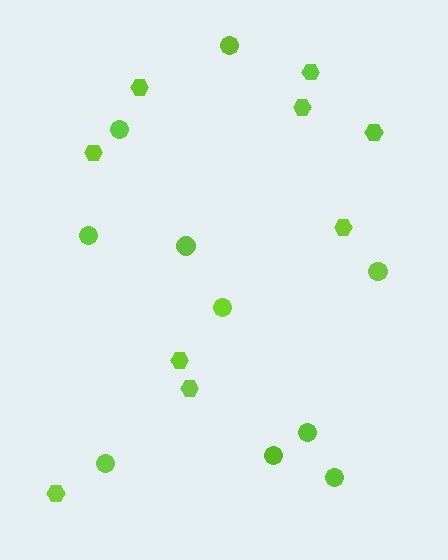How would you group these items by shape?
There are 2 groups: one group of hexagons (9) and one group of circles (10).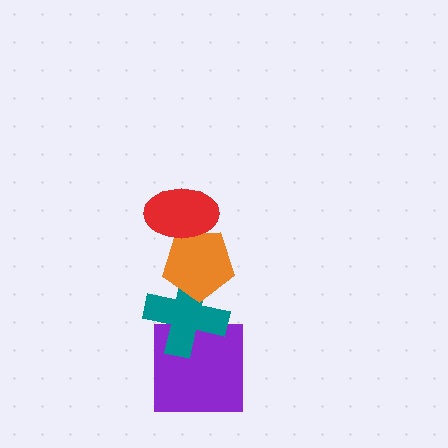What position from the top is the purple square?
The purple square is 4th from the top.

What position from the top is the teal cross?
The teal cross is 3rd from the top.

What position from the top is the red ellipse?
The red ellipse is 1st from the top.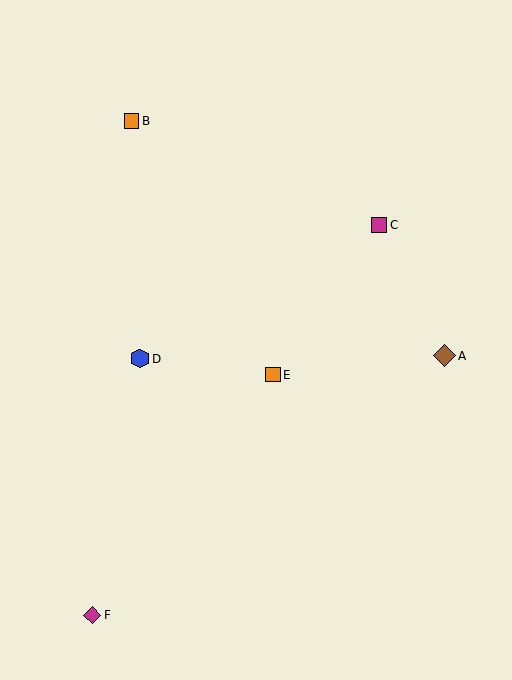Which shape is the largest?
The brown diamond (labeled A) is the largest.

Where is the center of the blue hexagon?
The center of the blue hexagon is at (140, 359).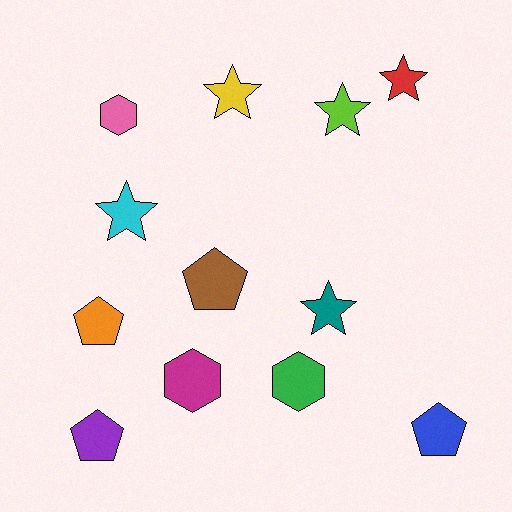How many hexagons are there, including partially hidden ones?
There are 3 hexagons.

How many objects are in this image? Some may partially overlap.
There are 12 objects.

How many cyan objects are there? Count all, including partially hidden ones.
There is 1 cyan object.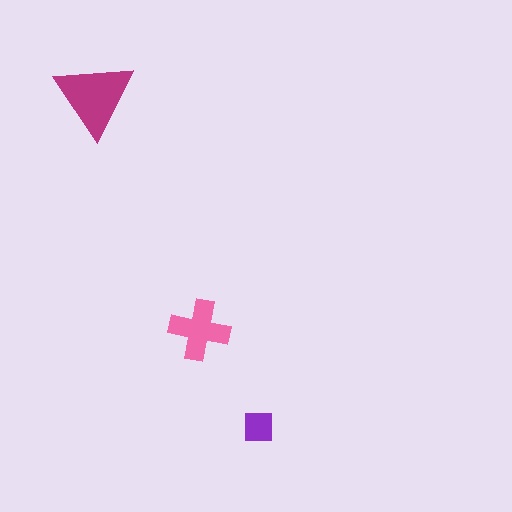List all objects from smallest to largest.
The purple square, the pink cross, the magenta triangle.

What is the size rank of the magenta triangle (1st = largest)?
1st.